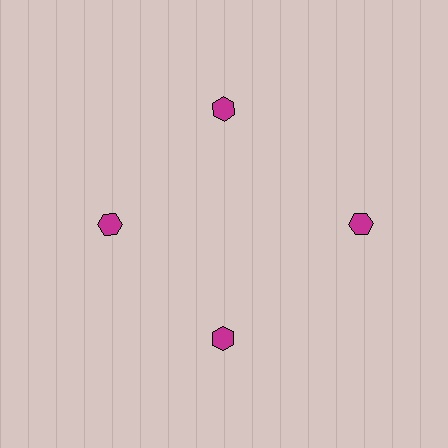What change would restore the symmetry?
The symmetry would be restored by moving it inward, back onto the ring so that all 4 hexagons sit at equal angles and equal distance from the center.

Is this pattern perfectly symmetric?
No. The 4 magenta hexagons are arranged in a ring, but one element near the 3 o'clock position is pushed outward from the center, breaking the 4-fold rotational symmetry.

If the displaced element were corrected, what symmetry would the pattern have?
It would have 4-fold rotational symmetry — the pattern would map onto itself every 90 degrees.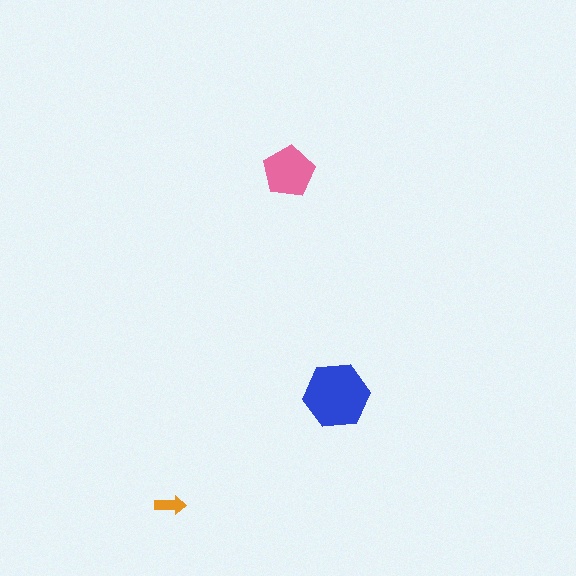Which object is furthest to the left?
The orange arrow is leftmost.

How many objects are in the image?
There are 3 objects in the image.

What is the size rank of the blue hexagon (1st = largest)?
1st.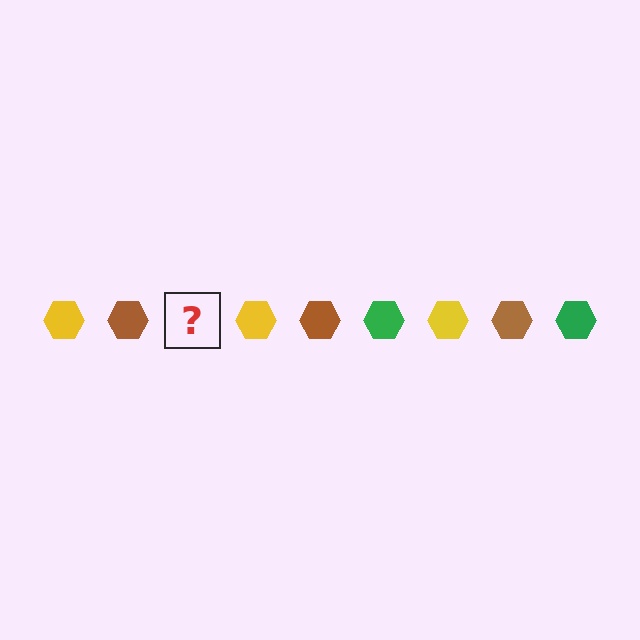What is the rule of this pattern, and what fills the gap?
The rule is that the pattern cycles through yellow, brown, green hexagons. The gap should be filled with a green hexagon.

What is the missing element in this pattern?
The missing element is a green hexagon.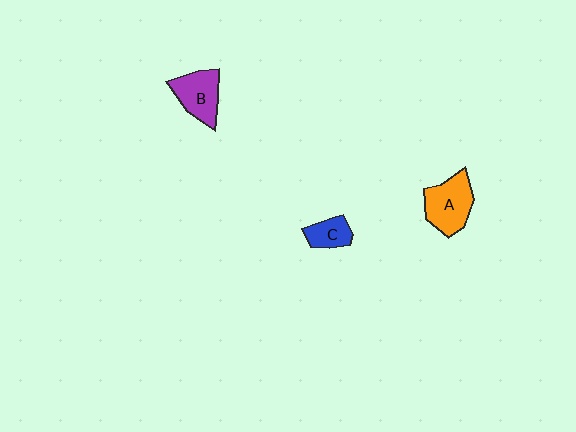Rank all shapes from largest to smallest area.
From largest to smallest: A (orange), B (purple), C (blue).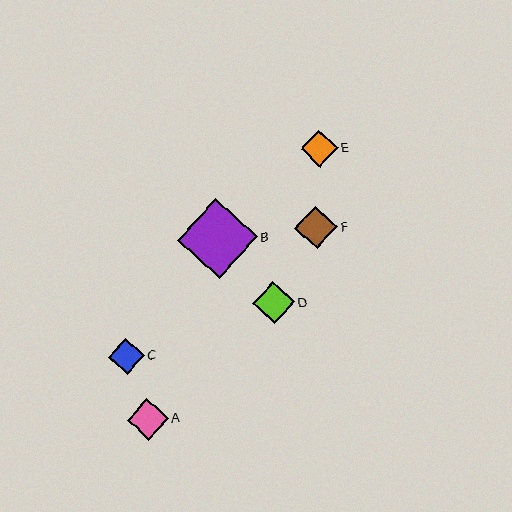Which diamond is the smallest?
Diamond C is the smallest with a size of approximately 36 pixels.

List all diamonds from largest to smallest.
From largest to smallest: B, F, D, A, E, C.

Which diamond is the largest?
Diamond B is the largest with a size of approximately 80 pixels.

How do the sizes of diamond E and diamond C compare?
Diamond E and diamond C are approximately the same size.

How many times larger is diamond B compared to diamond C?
Diamond B is approximately 2.2 times the size of diamond C.